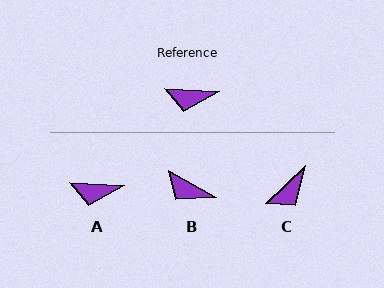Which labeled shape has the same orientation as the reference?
A.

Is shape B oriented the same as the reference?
No, it is off by about 26 degrees.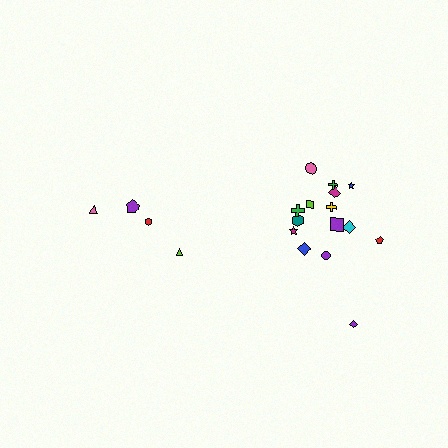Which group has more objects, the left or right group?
The right group.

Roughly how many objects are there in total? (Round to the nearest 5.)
Roughly 20 objects in total.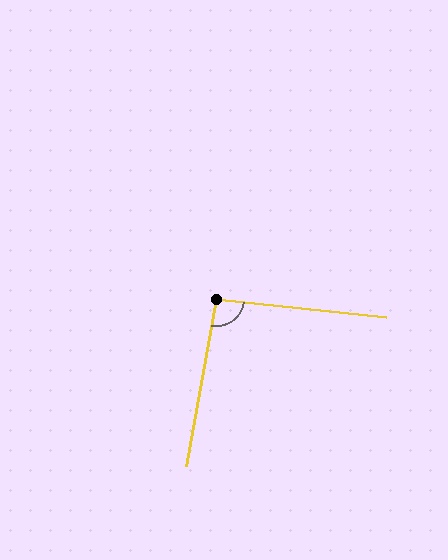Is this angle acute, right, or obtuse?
It is approximately a right angle.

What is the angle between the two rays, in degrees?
Approximately 94 degrees.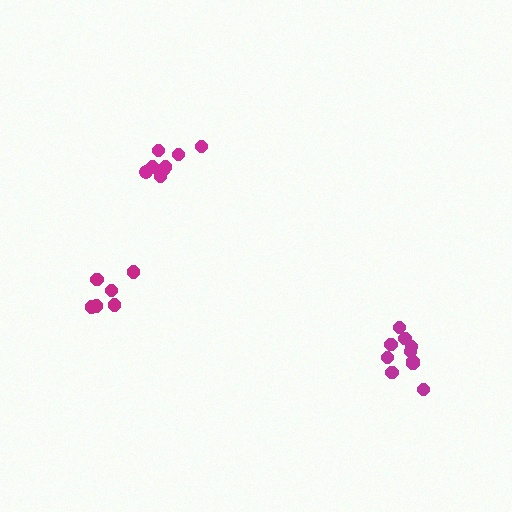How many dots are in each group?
Group 1: 6 dots, Group 2: 11 dots, Group 3: 8 dots (25 total).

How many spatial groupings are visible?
There are 3 spatial groupings.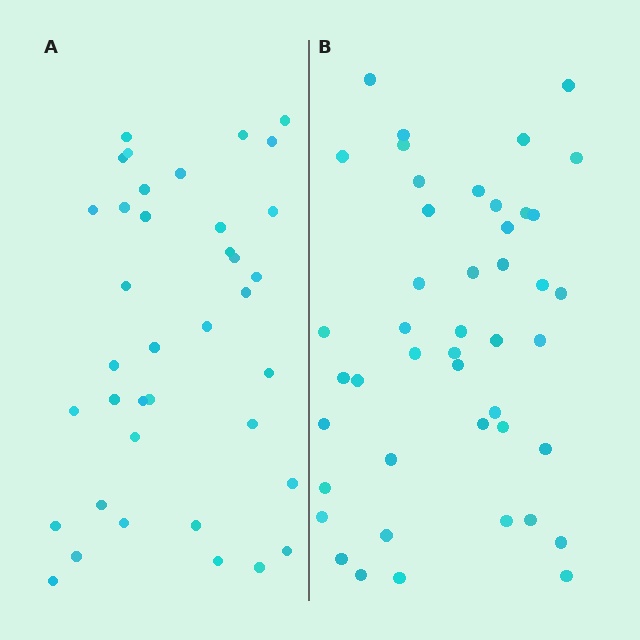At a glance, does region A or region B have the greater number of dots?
Region B (the right region) has more dots.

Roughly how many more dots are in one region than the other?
Region B has roughly 8 or so more dots than region A.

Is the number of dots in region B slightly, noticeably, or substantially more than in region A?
Region B has only slightly more — the two regions are fairly close. The ratio is roughly 1.2 to 1.